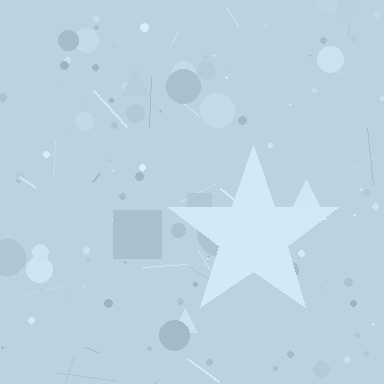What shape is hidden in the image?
A star is hidden in the image.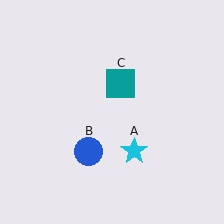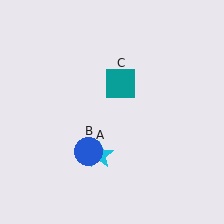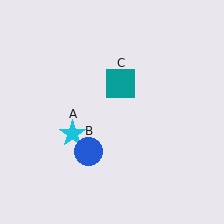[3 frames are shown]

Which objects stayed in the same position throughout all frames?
Blue circle (object B) and teal square (object C) remained stationary.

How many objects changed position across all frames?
1 object changed position: cyan star (object A).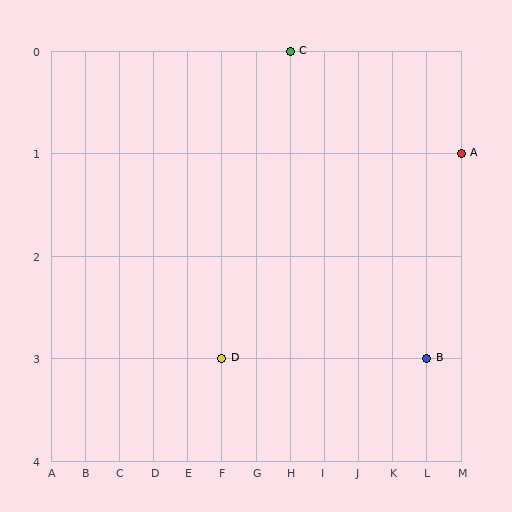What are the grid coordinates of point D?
Point D is at grid coordinates (F, 3).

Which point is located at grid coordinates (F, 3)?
Point D is at (F, 3).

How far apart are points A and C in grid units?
Points A and C are 5 columns and 1 row apart (about 5.1 grid units diagonally).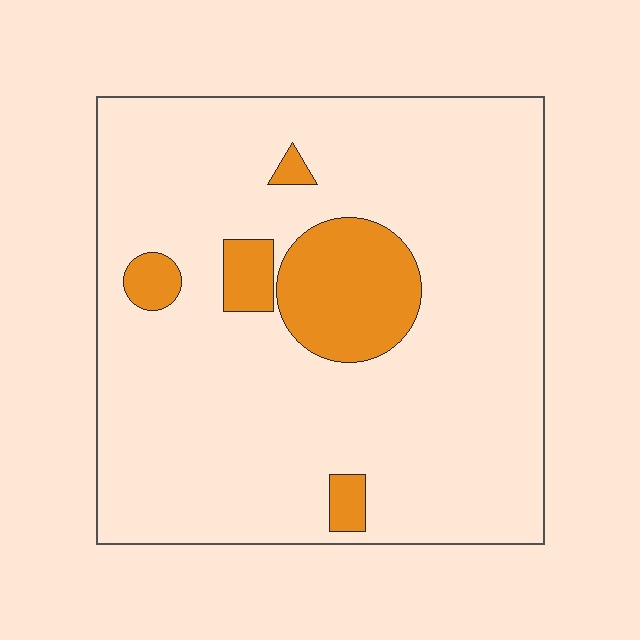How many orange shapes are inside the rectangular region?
5.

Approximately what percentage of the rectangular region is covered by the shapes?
Approximately 15%.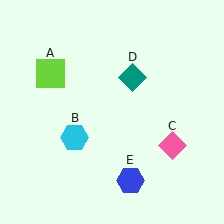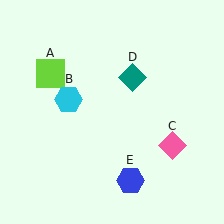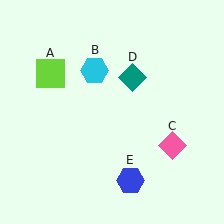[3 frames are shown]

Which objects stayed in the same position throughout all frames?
Lime square (object A) and pink diamond (object C) and teal diamond (object D) and blue hexagon (object E) remained stationary.